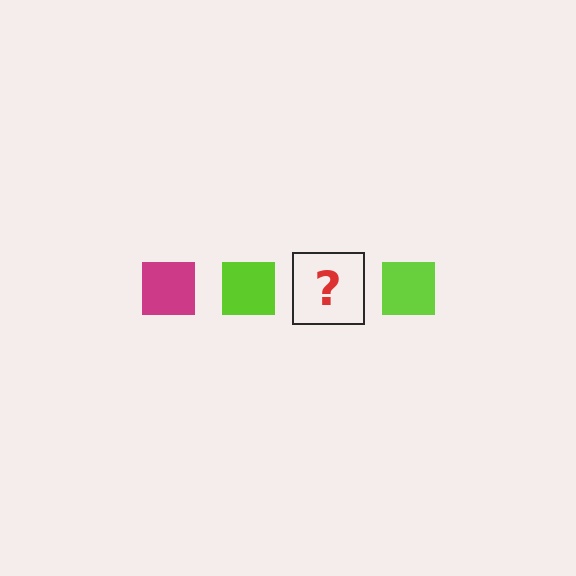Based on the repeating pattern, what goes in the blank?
The blank should be a magenta square.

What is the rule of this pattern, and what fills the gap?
The rule is that the pattern cycles through magenta, lime squares. The gap should be filled with a magenta square.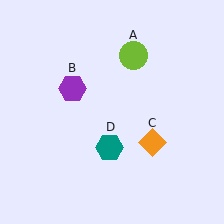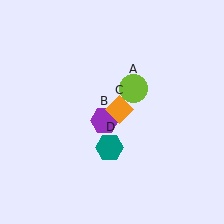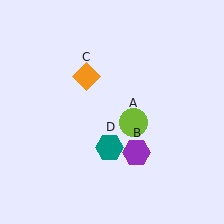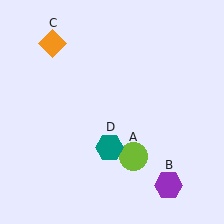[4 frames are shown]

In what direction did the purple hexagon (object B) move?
The purple hexagon (object B) moved down and to the right.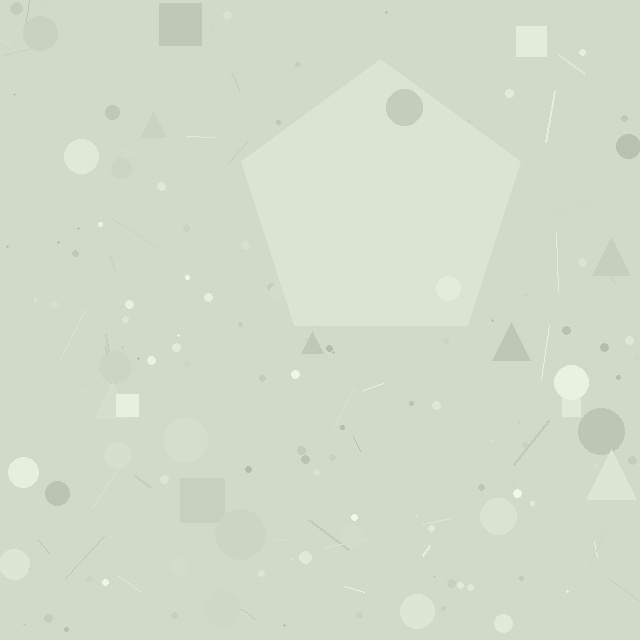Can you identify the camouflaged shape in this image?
The camouflaged shape is a pentagon.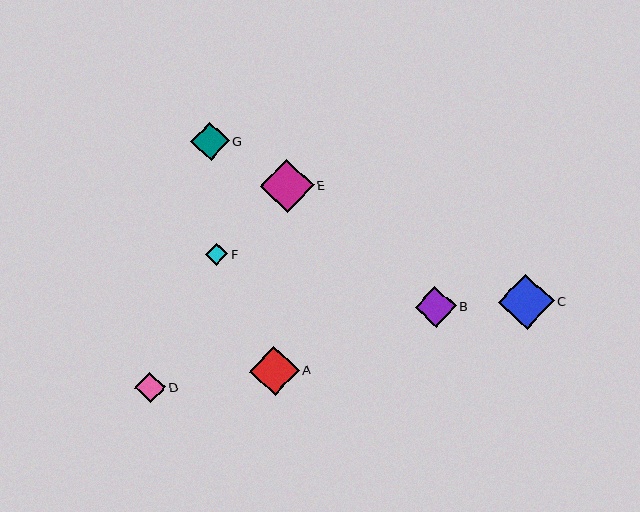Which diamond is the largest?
Diamond C is the largest with a size of approximately 55 pixels.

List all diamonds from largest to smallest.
From largest to smallest: C, E, A, B, G, D, F.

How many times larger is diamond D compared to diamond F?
Diamond D is approximately 1.4 times the size of diamond F.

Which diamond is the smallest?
Diamond F is the smallest with a size of approximately 22 pixels.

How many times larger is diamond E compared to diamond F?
Diamond E is approximately 2.4 times the size of diamond F.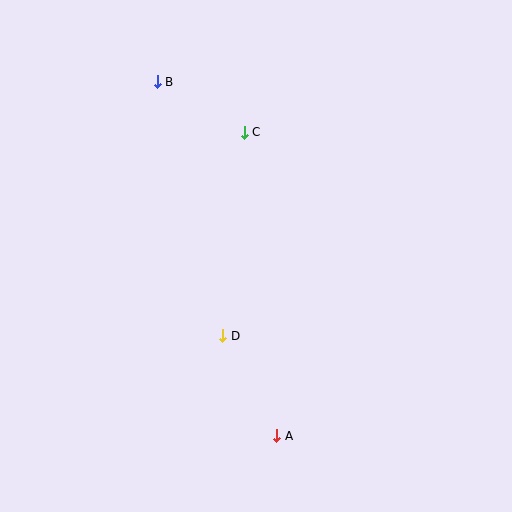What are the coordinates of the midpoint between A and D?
The midpoint between A and D is at (250, 386).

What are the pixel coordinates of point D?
Point D is at (223, 336).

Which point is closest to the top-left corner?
Point B is closest to the top-left corner.